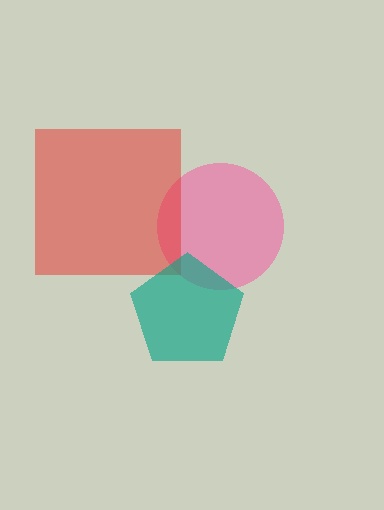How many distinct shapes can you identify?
There are 3 distinct shapes: a pink circle, a red square, a teal pentagon.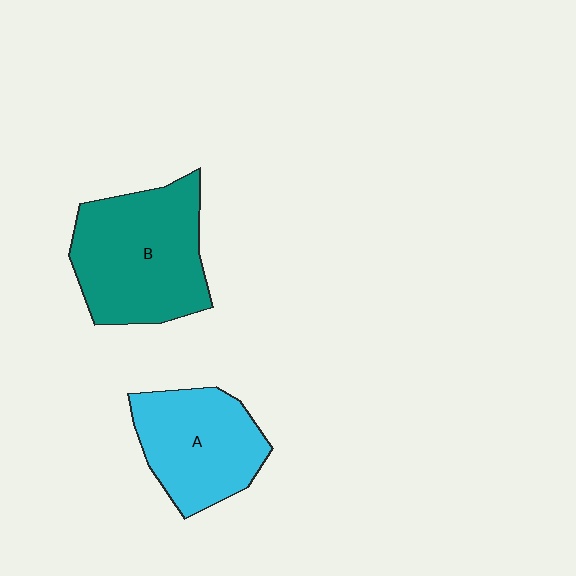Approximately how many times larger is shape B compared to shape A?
Approximately 1.3 times.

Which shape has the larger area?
Shape B (teal).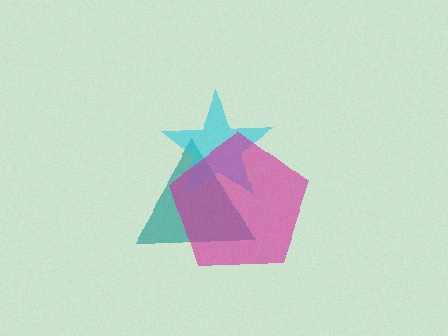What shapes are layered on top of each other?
The layered shapes are: a teal triangle, a cyan star, a magenta pentagon.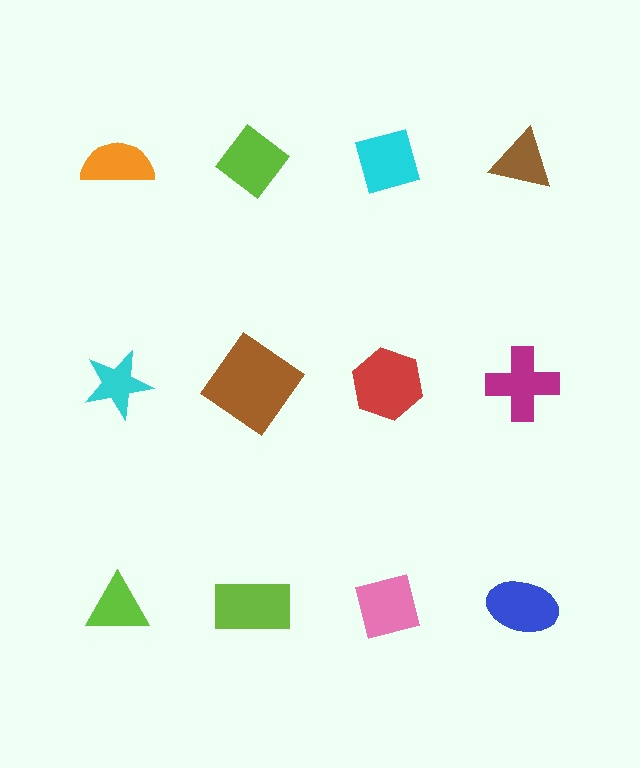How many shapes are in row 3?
4 shapes.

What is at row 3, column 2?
A lime rectangle.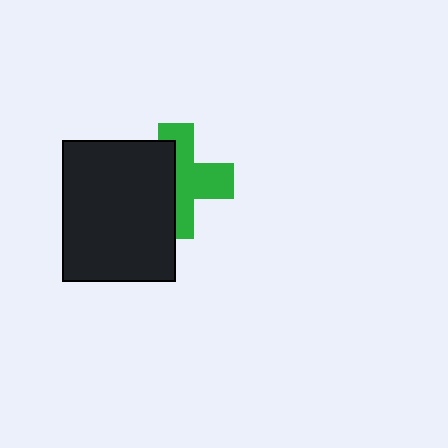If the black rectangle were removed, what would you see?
You would see the complete green cross.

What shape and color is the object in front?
The object in front is a black rectangle.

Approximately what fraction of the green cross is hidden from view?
Roughly 46% of the green cross is hidden behind the black rectangle.